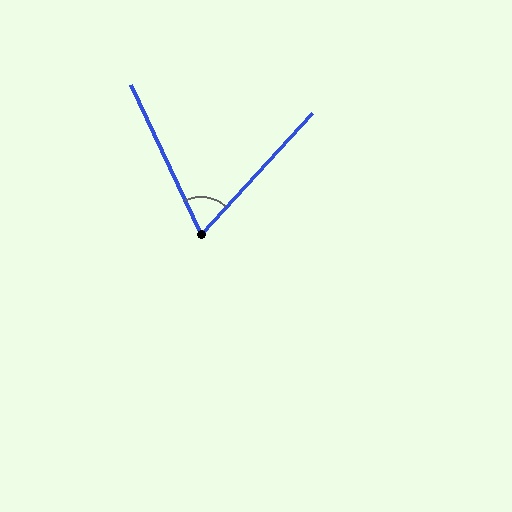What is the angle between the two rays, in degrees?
Approximately 68 degrees.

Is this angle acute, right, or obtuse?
It is acute.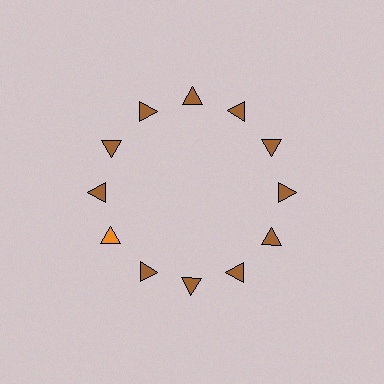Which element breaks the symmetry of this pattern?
The orange triangle at roughly the 8 o'clock position breaks the symmetry. All other shapes are brown triangles.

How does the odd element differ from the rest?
It has a different color: orange instead of brown.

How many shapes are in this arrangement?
There are 12 shapes arranged in a ring pattern.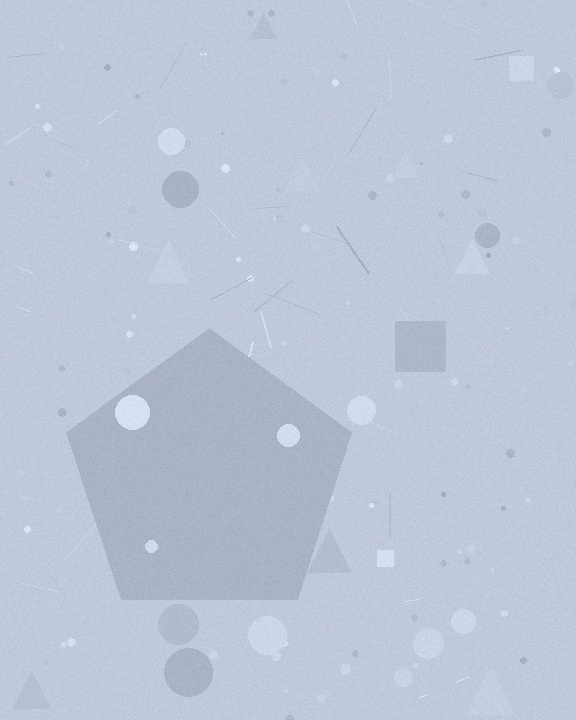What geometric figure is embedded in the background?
A pentagon is embedded in the background.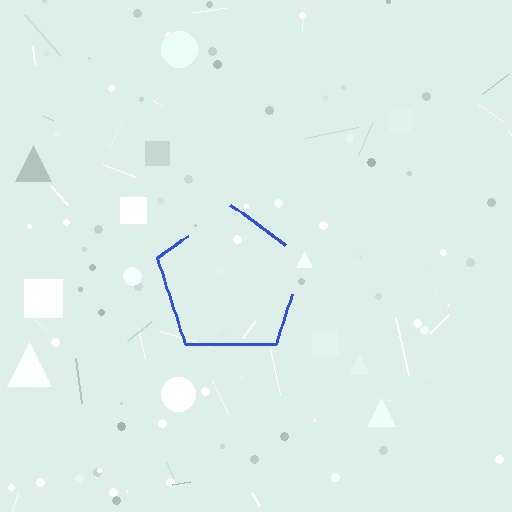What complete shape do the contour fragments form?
The contour fragments form a pentagon.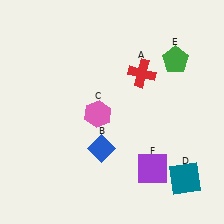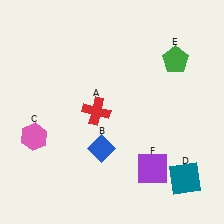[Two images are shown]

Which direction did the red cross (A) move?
The red cross (A) moved left.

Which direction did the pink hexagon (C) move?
The pink hexagon (C) moved left.